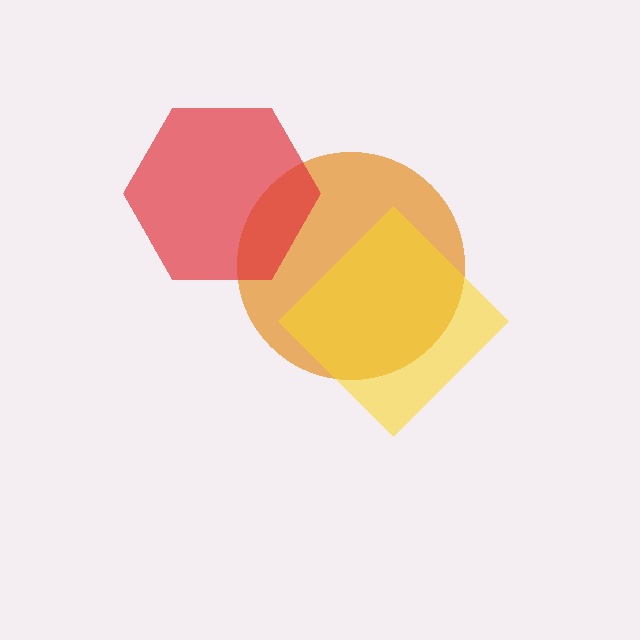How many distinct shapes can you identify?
There are 3 distinct shapes: an orange circle, a yellow diamond, a red hexagon.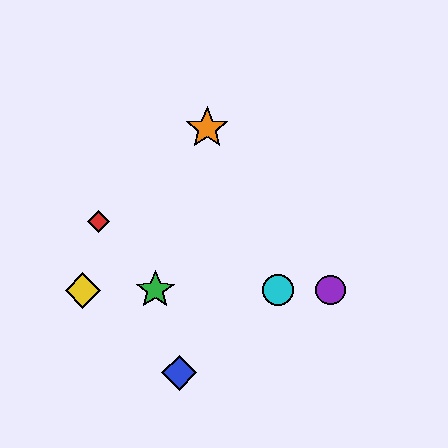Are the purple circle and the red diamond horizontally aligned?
No, the purple circle is at y≈290 and the red diamond is at y≈221.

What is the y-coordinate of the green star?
The green star is at y≈290.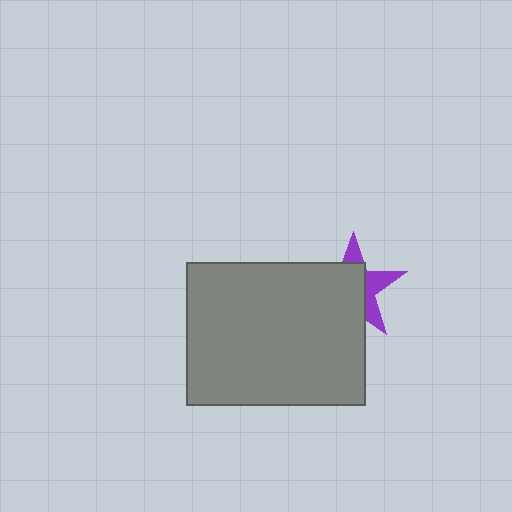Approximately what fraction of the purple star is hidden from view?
Roughly 63% of the purple star is hidden behind the gray rectangle.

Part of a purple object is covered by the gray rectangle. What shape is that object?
It is a star.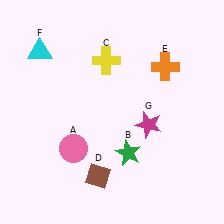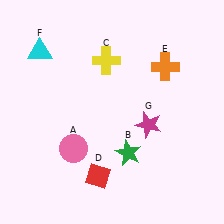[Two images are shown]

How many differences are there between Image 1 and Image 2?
There is 1 difference between the two images.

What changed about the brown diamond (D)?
In Image 1, D is brown. In Image 2, it changed to red.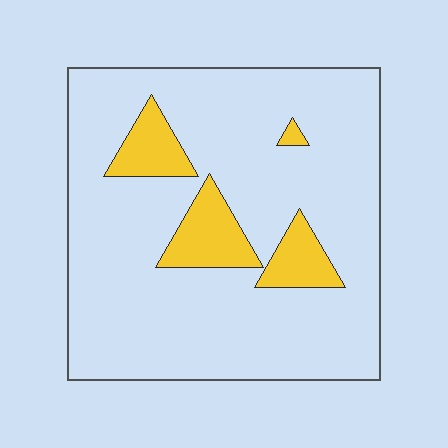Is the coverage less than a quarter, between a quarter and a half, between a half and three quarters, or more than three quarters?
Less than a quarter.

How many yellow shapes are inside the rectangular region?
4.